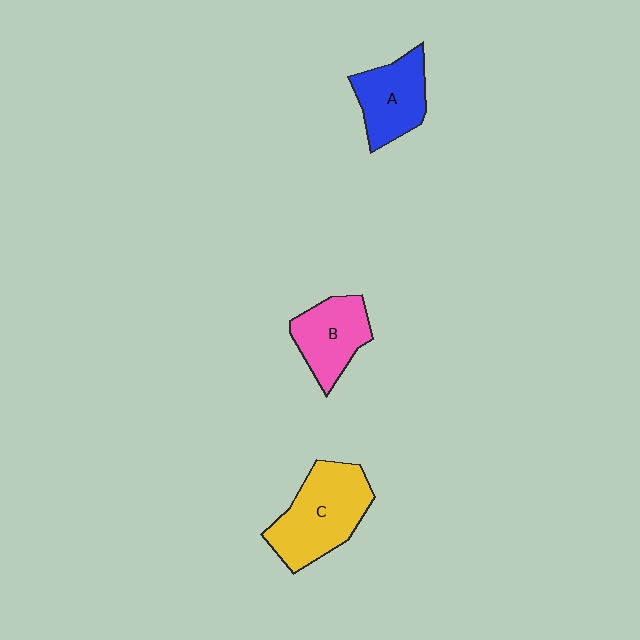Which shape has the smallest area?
Shape B (pink).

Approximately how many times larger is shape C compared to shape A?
Approximately 1.4 times.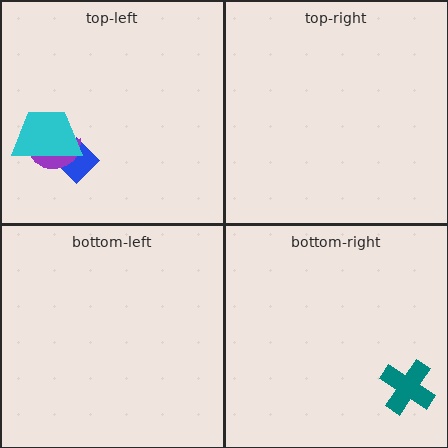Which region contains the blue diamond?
The top-left region.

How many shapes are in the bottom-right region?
1.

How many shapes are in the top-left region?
3.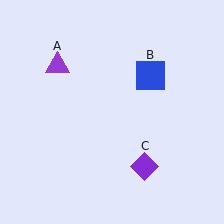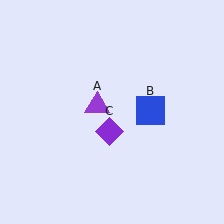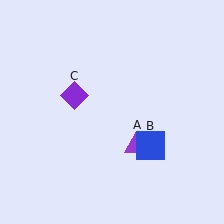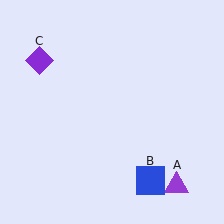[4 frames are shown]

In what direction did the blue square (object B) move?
The blue square (object B) moved down.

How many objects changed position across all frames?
3 objects changed position: purple triangle (object A), blue square (object B), purple diamond (object C).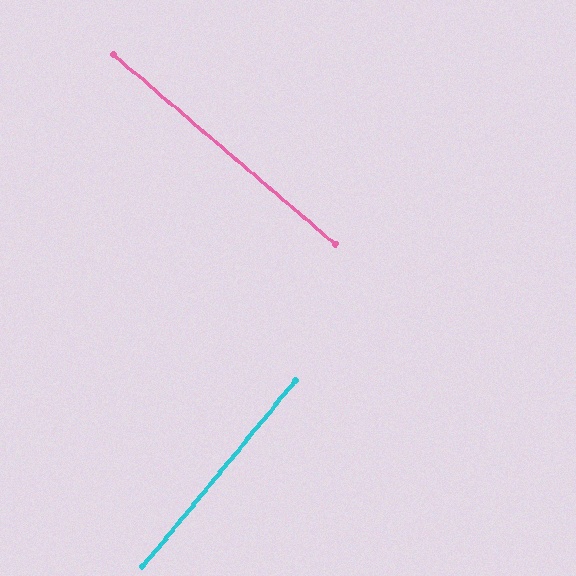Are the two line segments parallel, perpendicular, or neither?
Perpendicular — they meet at approximately 89°.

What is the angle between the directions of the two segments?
Approximately 89 degrees.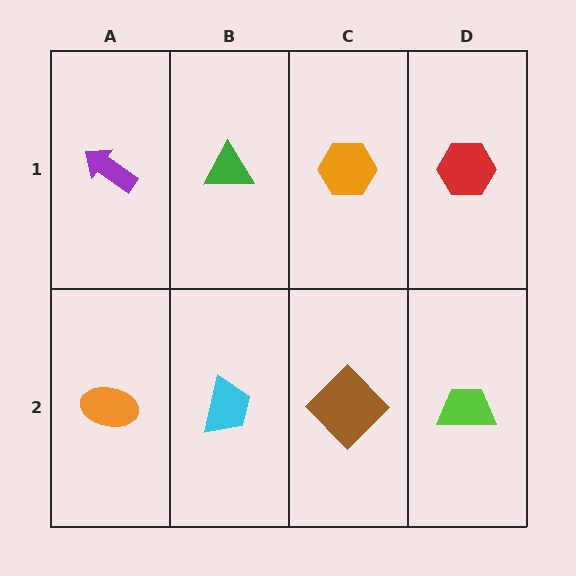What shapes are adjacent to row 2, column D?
A red hexagon (row 1, column D), a brown diamond (row 2, column C).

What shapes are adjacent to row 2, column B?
A green triangle (row 1, column B), an orange ellipse (row 2, column A), a brown diamond (row 2, column C).